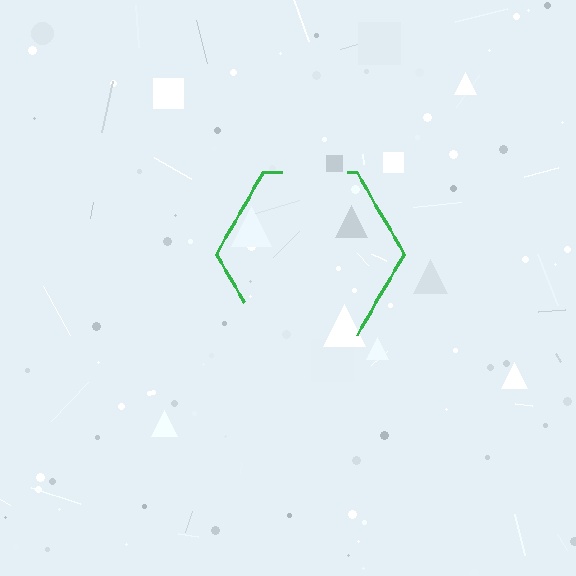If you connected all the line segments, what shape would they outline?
They would outline a hexagon.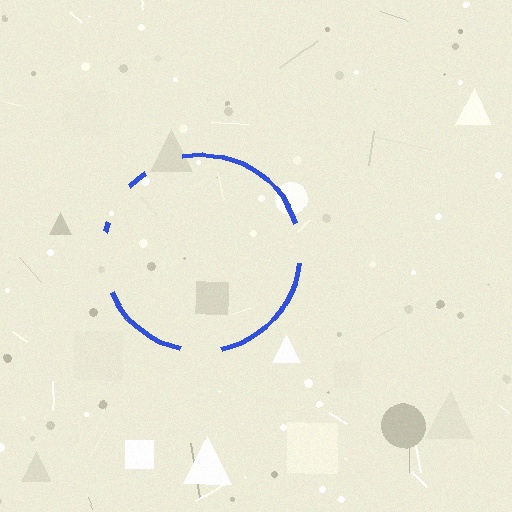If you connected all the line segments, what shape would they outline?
They would outline a circle.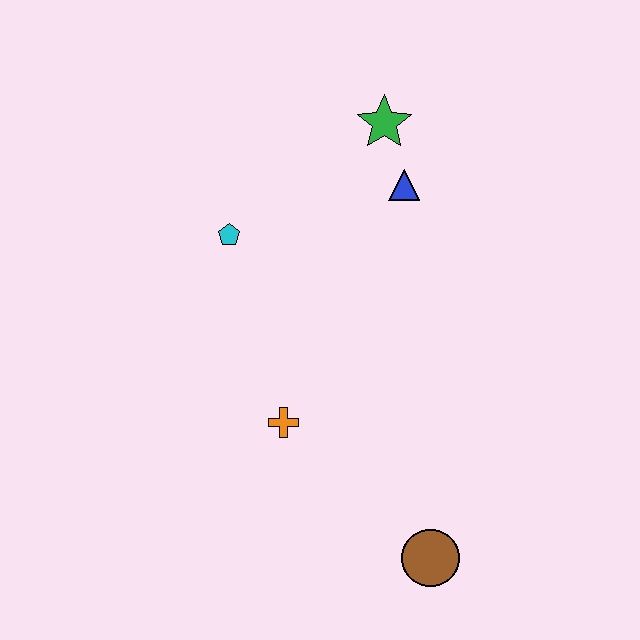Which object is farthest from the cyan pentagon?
The brown circle is farthest from the cyan pentagon.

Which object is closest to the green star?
The blue triangle is closest to the green star.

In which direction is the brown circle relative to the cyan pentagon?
The brown circle is below the cyan pentagon.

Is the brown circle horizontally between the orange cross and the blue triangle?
No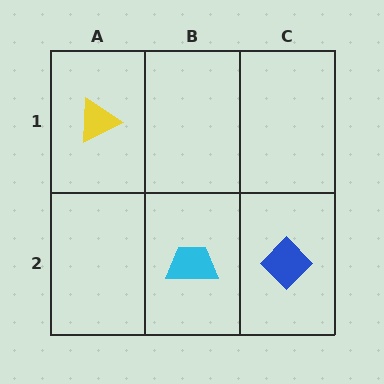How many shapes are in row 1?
1 shape.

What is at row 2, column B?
A cyan trapezoid.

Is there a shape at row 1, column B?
No, that cell is empty.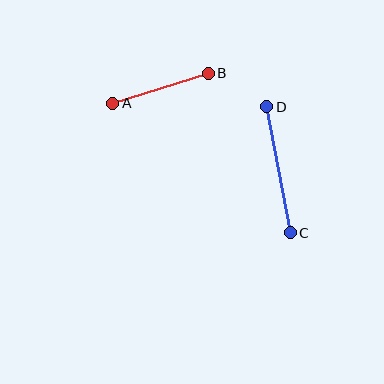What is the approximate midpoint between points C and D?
The midpoint is at approximately (279, 170) pixels.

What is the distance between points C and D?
The distance is approximately 128 pixels.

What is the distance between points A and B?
The distance is approximately 100 pixels.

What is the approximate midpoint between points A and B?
The midpoint is at approximately (161, 88) pixels.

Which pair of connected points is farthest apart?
Points C and D are farthest apart.